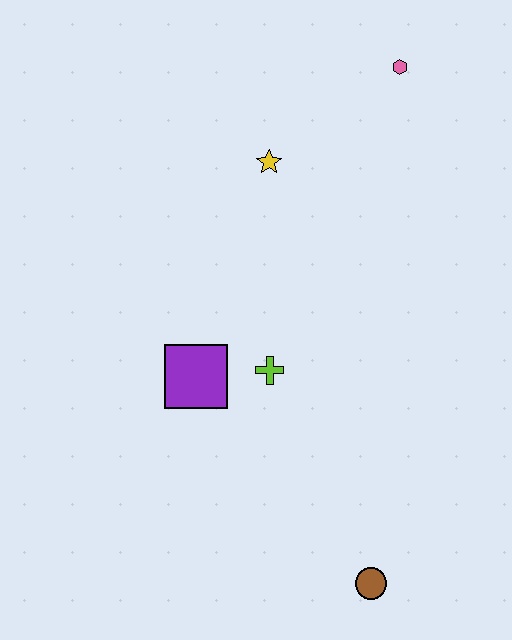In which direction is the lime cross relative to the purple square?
The lime cross is to the right of the purple square.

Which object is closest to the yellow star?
The pink hexagon is closest to the yellow star.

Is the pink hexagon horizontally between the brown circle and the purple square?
No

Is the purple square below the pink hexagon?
Yes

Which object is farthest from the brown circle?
The pink hexagon is farthest from the brown circle.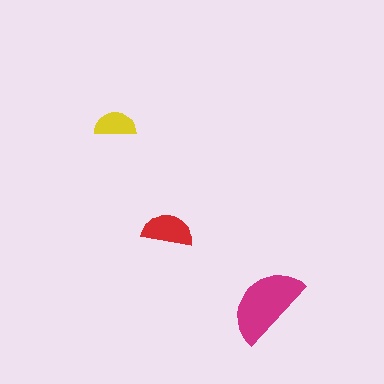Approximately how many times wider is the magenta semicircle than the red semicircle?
About 1.5 times wider.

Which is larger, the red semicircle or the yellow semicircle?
The red one.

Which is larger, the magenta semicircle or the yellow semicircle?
The magenta one.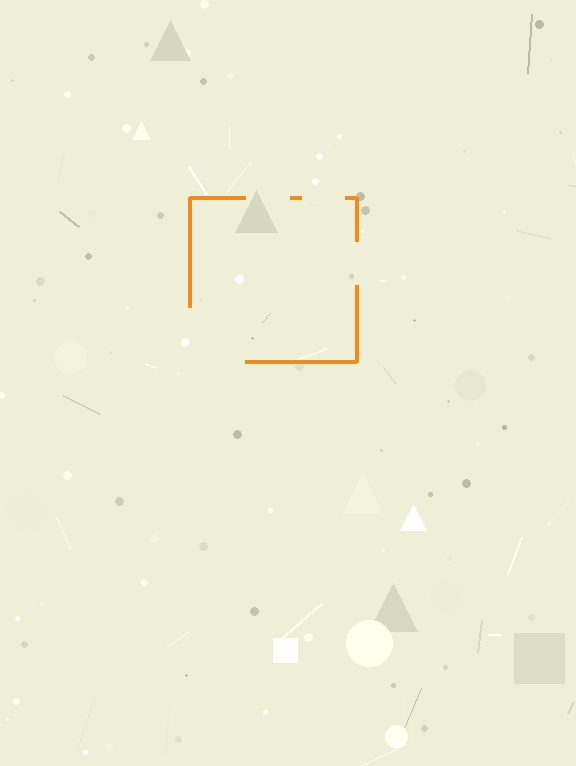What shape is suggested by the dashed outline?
The dashed outline suggests a square.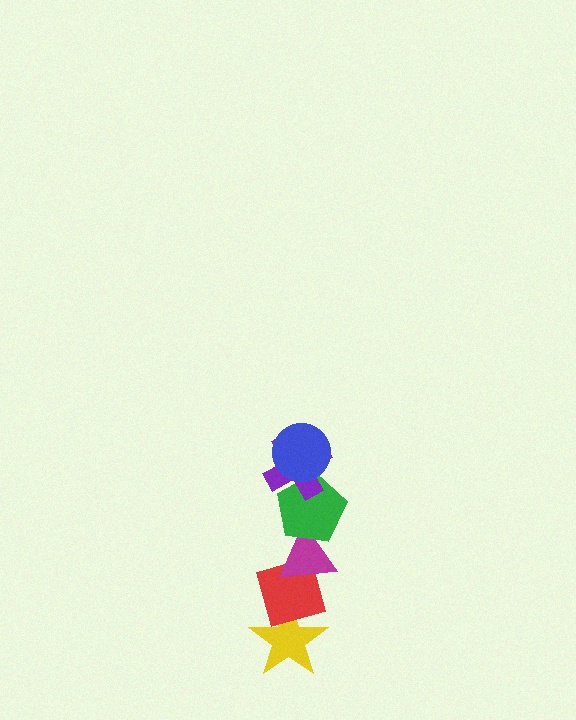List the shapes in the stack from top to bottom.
From top to bottom: the blue circle, the purple cross, the green pentagon, the magenta triangle, the red diamond, the yellow star.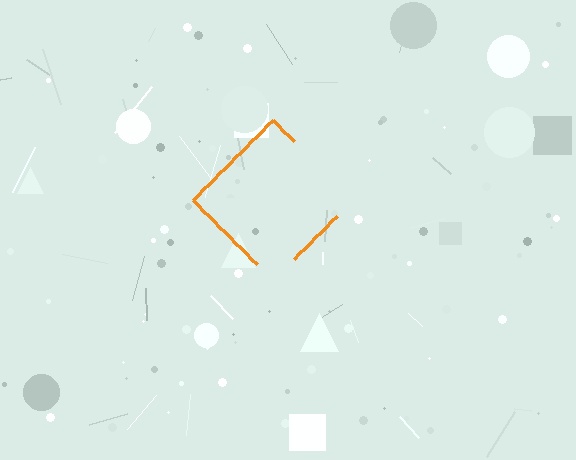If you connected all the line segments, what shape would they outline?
They would outline a diamond.